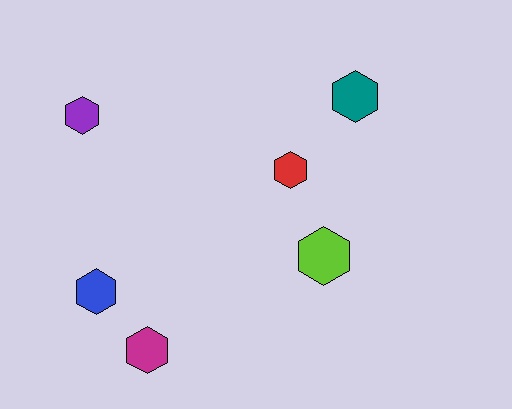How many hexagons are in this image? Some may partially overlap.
There are 6 hexagons.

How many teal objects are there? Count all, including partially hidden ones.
There is 1 teal object.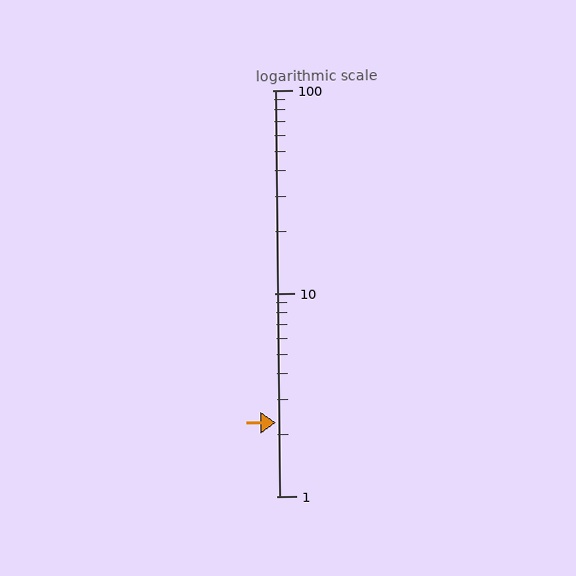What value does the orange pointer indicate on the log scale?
The pointer indicates approximately 2.3.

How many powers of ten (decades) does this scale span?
The scale spans 2 decades, from 1 to 100.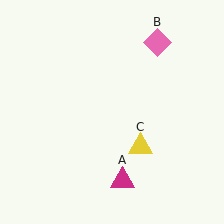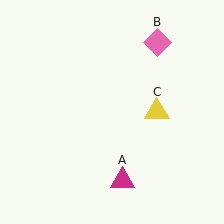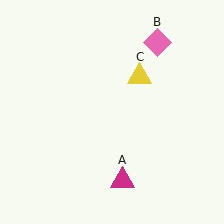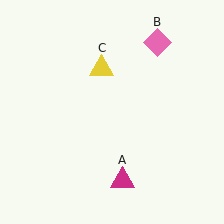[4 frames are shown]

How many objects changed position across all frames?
1 object changed position: yellow triangle (object C).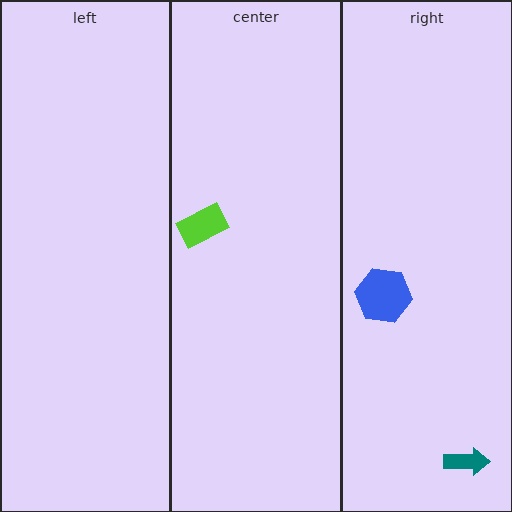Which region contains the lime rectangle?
The center region.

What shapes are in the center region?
The lime rectangle.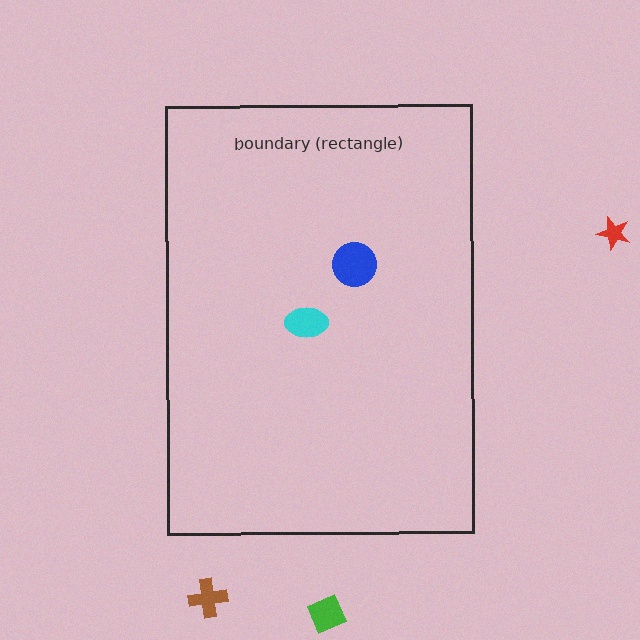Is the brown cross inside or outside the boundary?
Outside.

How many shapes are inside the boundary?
2 inside, 3 outside.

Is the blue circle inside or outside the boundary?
Inside.